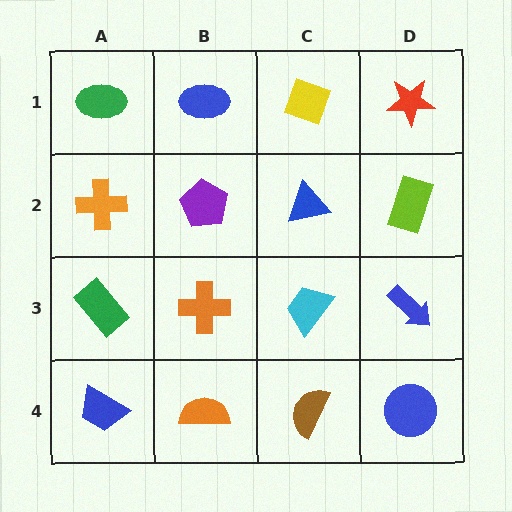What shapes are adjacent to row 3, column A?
An orange cross (row 2, column A), a blue trapezoid (row 4, column A), an orange cross (row 3, column B).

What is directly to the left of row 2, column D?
A blue triangle.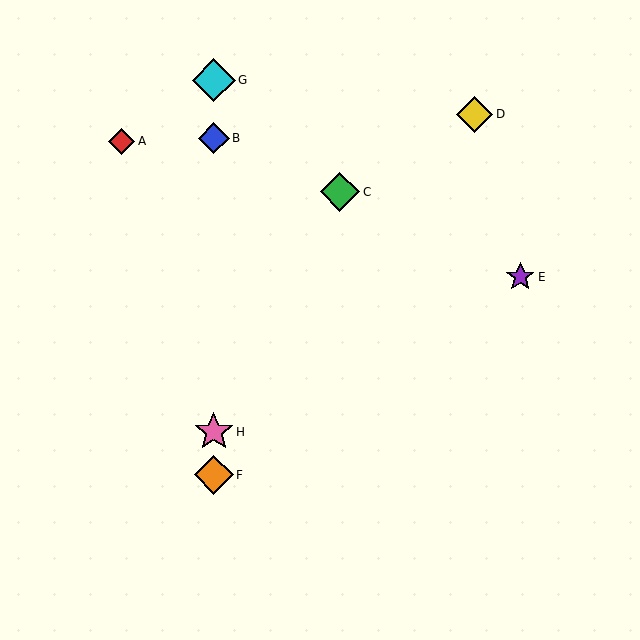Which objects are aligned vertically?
Objects B, F, G, H are aligned vertically.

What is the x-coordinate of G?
Object G is at x≈214.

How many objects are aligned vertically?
4 objects (B, F, G, H) are aligned vertically.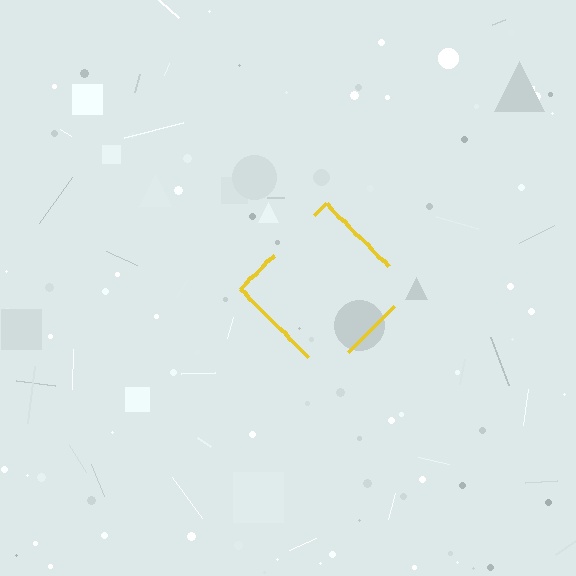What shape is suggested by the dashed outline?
The dashed outline suggests a diamond.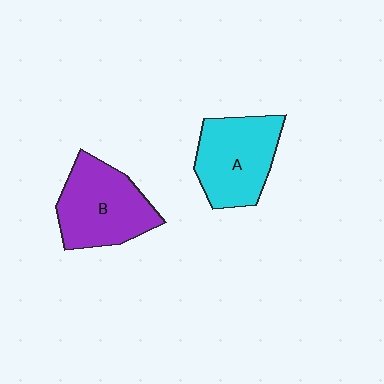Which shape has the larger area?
Shape B (purple).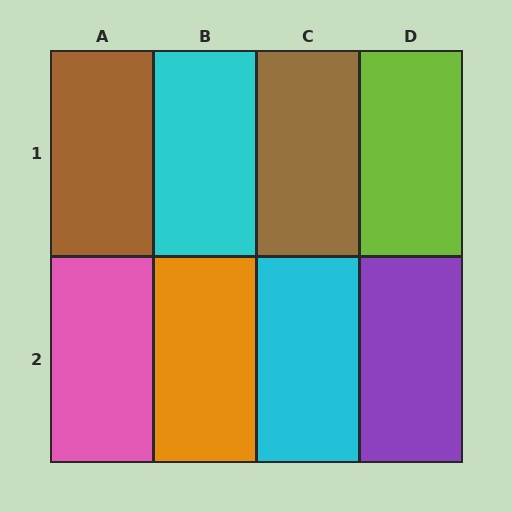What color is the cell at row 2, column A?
Pink.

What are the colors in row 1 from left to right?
Brown, cyan, brown, lime.